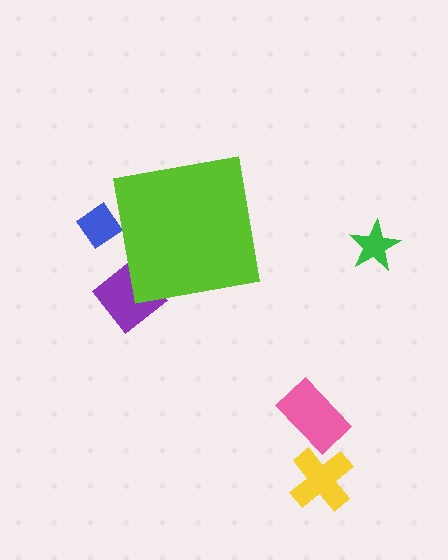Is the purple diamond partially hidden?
Yes, the purple diamond is partially hidden behind the lime square.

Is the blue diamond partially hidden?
Yes, the blue diamond is partially hidden behind the lime square.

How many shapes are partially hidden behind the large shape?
2 shapes are partially hidden.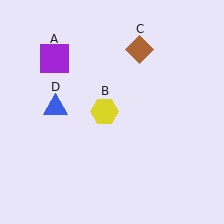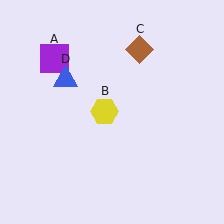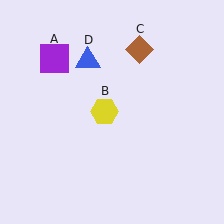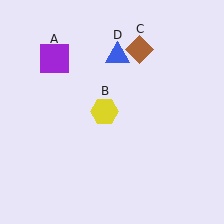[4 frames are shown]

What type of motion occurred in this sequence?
The blue triangle (object D) rotated clockwise around the center of the scene.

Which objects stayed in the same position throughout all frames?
Purple square (object A) and yellow hexagon (object B) and brown diamond (object C) remained stationary.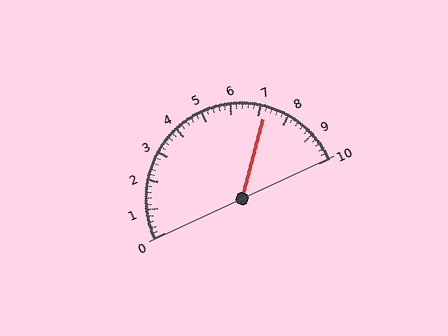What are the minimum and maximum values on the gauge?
The gauge ranges from 0 to 10.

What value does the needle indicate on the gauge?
The needle indicates approximately 7.2.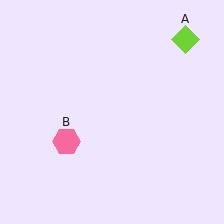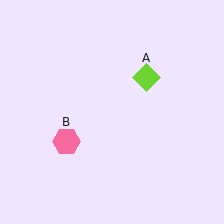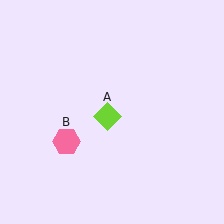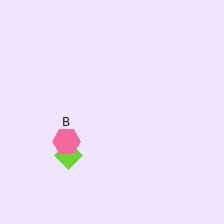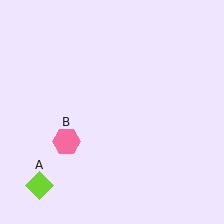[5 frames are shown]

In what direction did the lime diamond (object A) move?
The lime diamond (object A) moved down and to the left.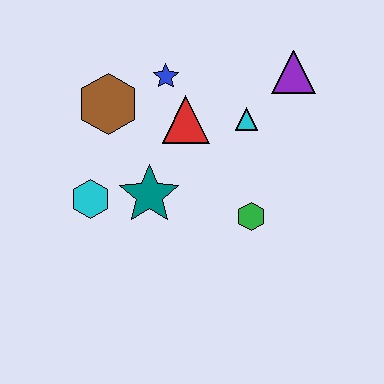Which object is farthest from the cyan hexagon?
The purple triangle is farthest from the cyan hexagon.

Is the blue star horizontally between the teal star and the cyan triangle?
Yes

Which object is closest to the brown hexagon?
The blue star is closest to the brown hexagon.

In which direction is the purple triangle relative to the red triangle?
The purple triangle is to the right of the red triangle.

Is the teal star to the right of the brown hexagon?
Yes